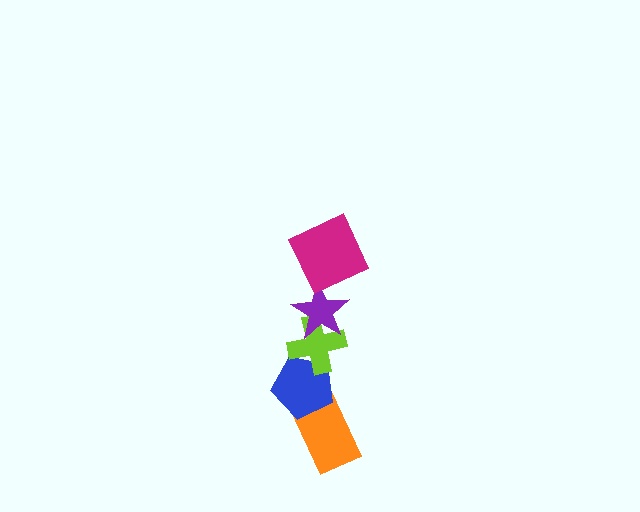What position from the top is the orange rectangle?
The orange rectangle is 5th from the top.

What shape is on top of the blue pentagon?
The lime cross is on top of the blue pentagon.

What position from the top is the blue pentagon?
The blue pentagon is 4th from the top.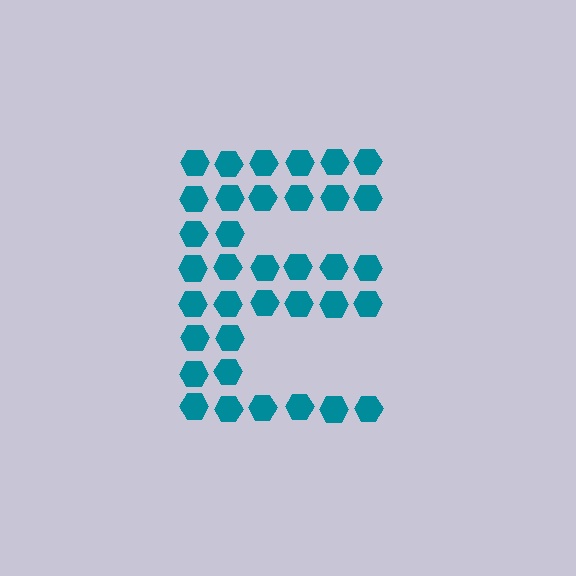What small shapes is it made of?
It is made of small hexagons.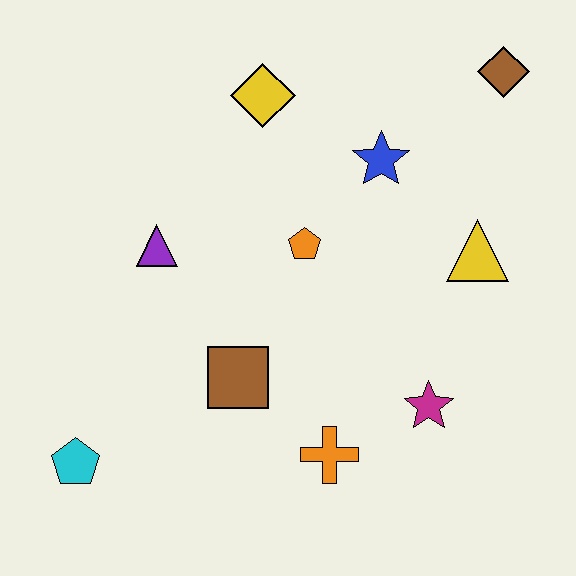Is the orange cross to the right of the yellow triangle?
No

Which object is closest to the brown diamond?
The blue star is closest to the brown diamond.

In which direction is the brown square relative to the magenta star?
The brown square is to the left of the magenta star.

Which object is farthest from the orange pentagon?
The cyan pentagon is farthest from the orange pentagon.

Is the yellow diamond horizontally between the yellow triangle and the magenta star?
No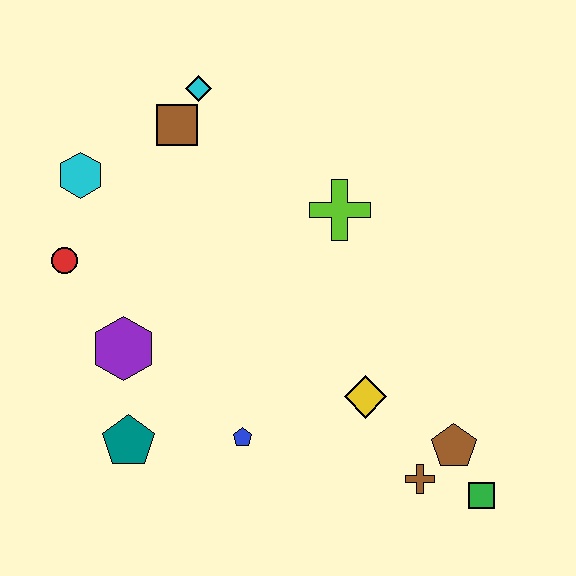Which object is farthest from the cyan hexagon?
The green square is farthest from the cyan hexagon.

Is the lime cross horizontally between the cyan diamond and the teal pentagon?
No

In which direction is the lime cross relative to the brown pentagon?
The lime cross is above the brown pentagon.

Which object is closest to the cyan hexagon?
The red circle is closest to the cyan hexagon.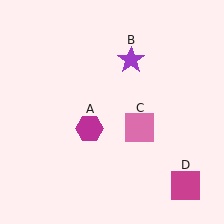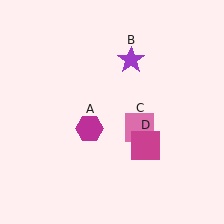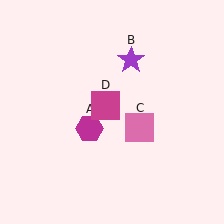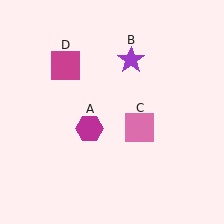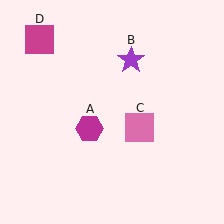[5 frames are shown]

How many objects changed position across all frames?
1 object changed position: magenta square (object D).